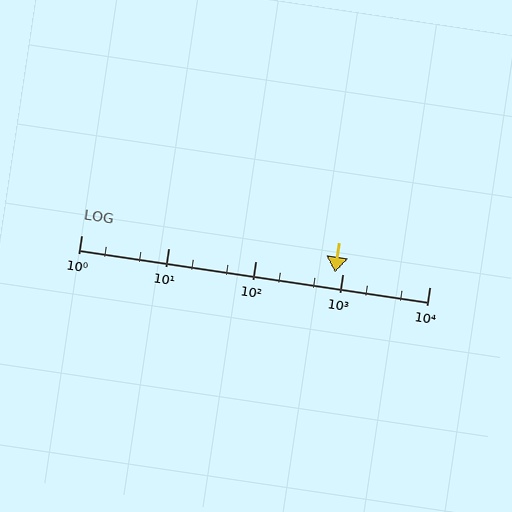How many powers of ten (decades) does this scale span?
The scale spans 4 decades, from 1 to 10000.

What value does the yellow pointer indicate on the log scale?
The pointer indicates approximately 820.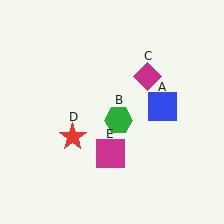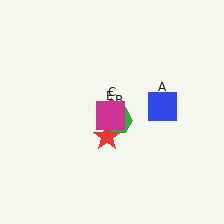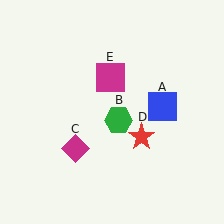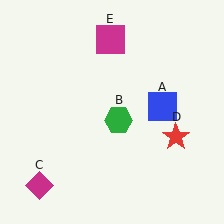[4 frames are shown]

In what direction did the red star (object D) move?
The red star (object D) moved right.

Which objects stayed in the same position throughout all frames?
Blue square (object A) and green hexagon (object B) remained stationary.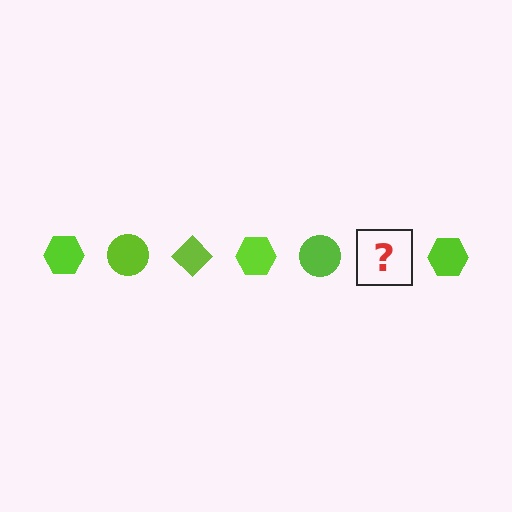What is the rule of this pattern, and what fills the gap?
The rule is that the pattern cycles through hexagon, circle, diamond shapes in lime. The gap should be filled with a lime diamond.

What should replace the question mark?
The question mark should be replaced with a lime diamond.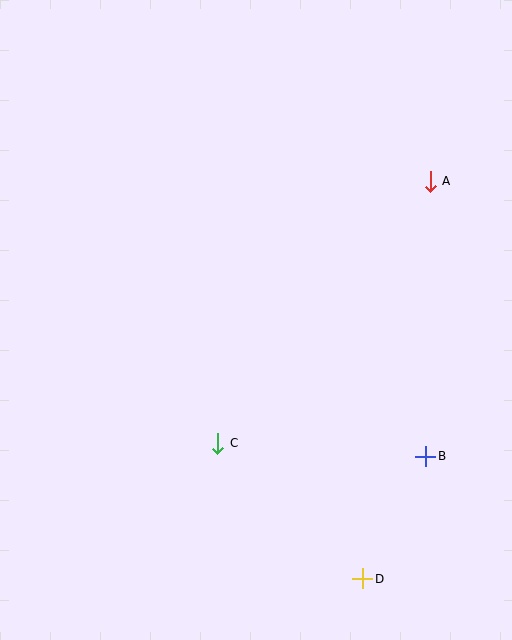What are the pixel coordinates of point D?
Point D is at (363, 579).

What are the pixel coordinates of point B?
Point B is at (426, 456).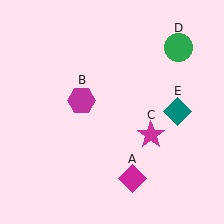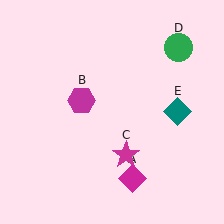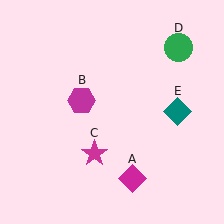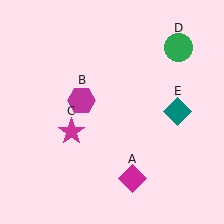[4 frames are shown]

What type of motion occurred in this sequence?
The magenta star (object C) rotated clockwise around the center of the scene.